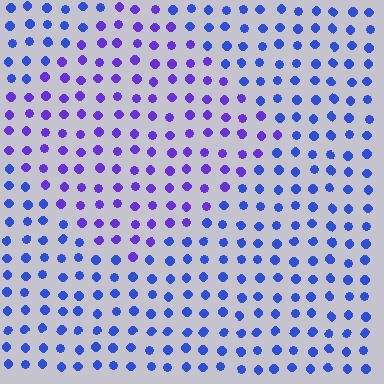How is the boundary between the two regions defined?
The boundary is defined purely by a slight shift in hue (about 33 degrees). Spacing, size, and orientation are identical on both sides.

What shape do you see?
I see a diamond.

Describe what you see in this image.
The image is filled with small blue elements in a uniform arrangement. A diamond-shaped region is visible where the elements are tinted to a slightly different hue, forming a subtle color boundary.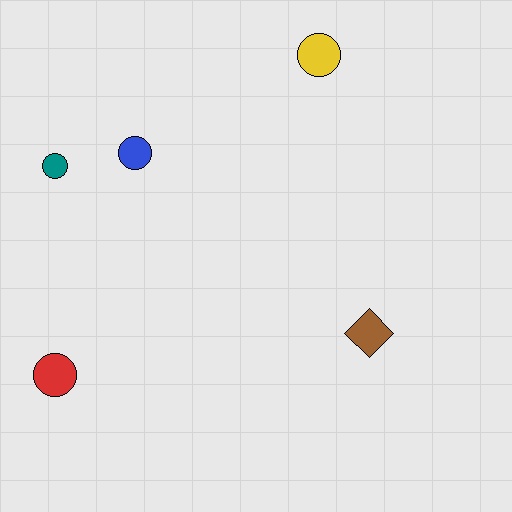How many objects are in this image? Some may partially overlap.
There are 5 objects.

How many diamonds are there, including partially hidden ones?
There is 1 diamond.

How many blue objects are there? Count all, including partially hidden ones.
There is 1 blue object.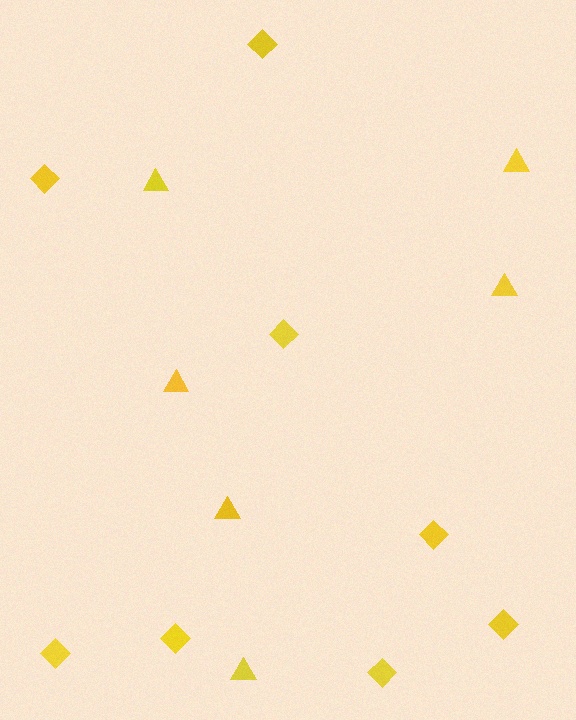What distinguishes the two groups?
There are 2 groups: one group of triangles (6) and one group of diamonds (8).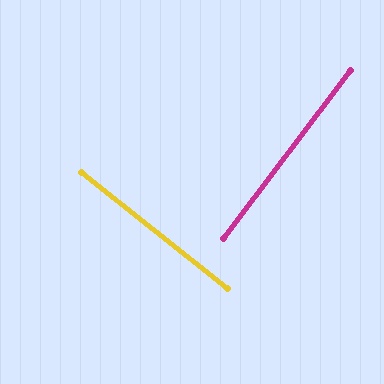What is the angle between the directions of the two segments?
Approximately 89 degrees.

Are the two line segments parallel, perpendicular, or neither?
Perpendicular — they meet at approximately 89°.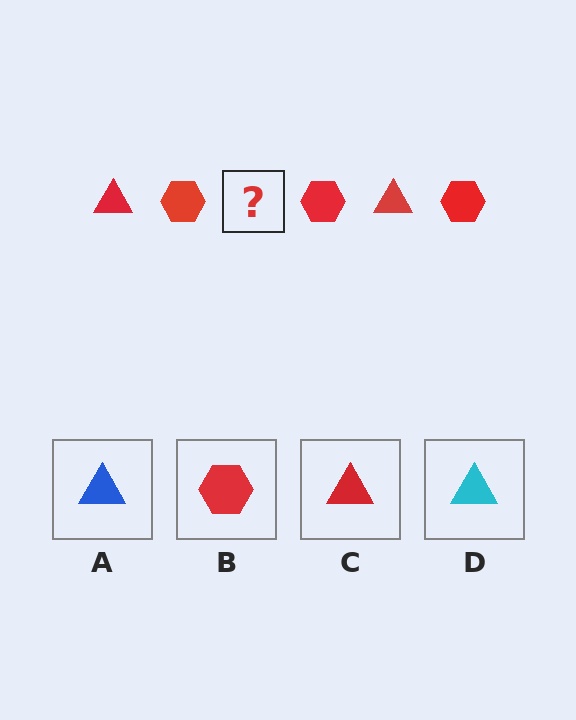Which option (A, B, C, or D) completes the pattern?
C.